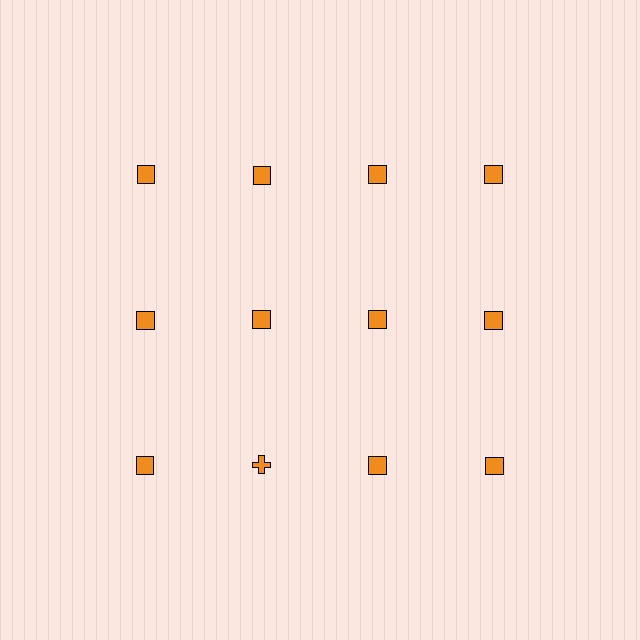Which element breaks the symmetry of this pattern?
The orange cross in the third row, second from left column breaks the symmetry. All other shapes are orange squares.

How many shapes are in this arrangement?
There are 12 shapes arranged in a grid pattern.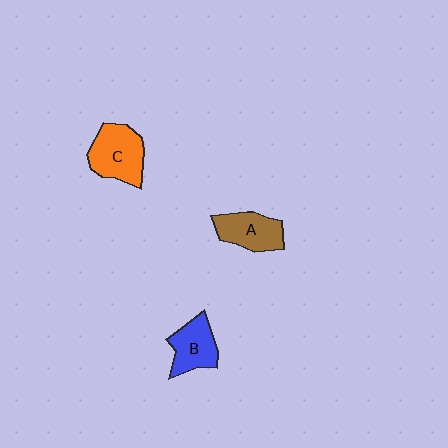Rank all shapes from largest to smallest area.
From largest to smallest: C (orange), A (brown), B (blue).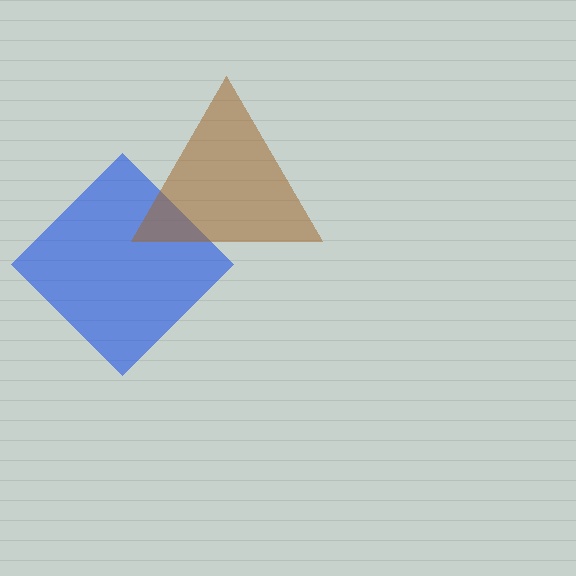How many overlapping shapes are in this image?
There are 2 overlapping shapes in the image.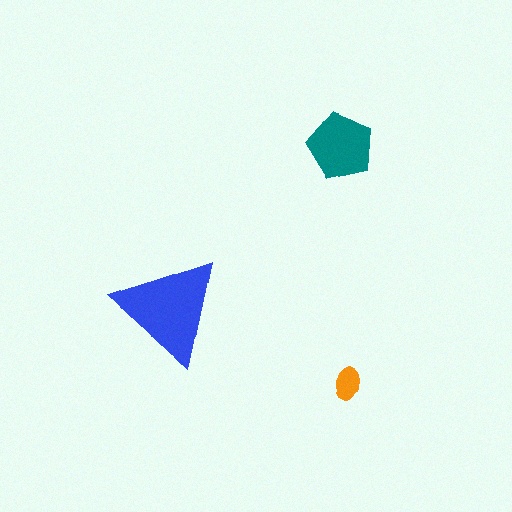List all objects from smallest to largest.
The orange ellipse, the teal pentagon, the blue triangle.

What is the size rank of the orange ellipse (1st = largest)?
3rd.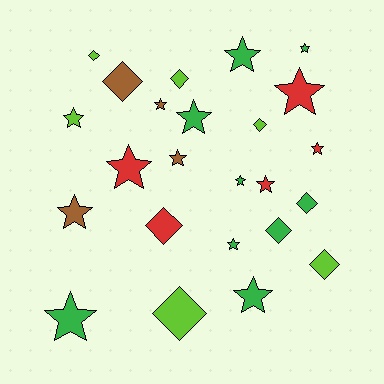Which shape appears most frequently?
Star, with 15 objects.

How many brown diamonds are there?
There is 1 brown diamond.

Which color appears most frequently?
Green, with 9 objects.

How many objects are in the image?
There are 24 objects.